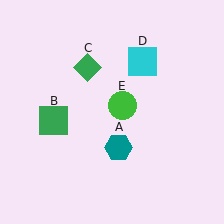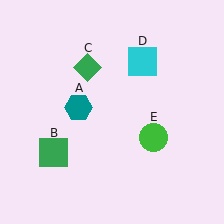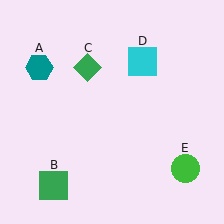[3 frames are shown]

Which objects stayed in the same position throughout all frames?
Green diamond (object C) and cyan square (object D) remained stationary.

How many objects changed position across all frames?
3 objects changed position: teal hexagon (object A), green square (object B), green circle (object E).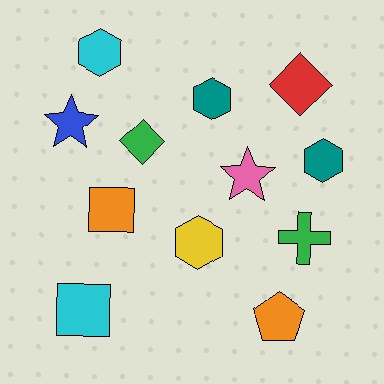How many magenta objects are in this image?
There are no magenta objects.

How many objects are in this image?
There are 12 objects.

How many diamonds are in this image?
There are 2 diamonds.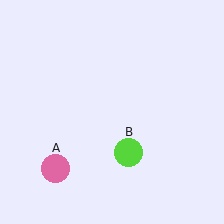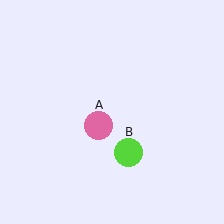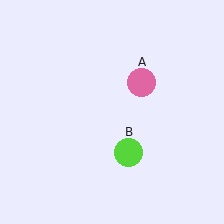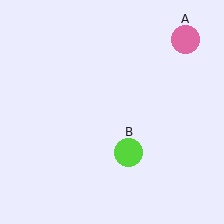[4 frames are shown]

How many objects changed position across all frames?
1 object changed position: pink circle (object A).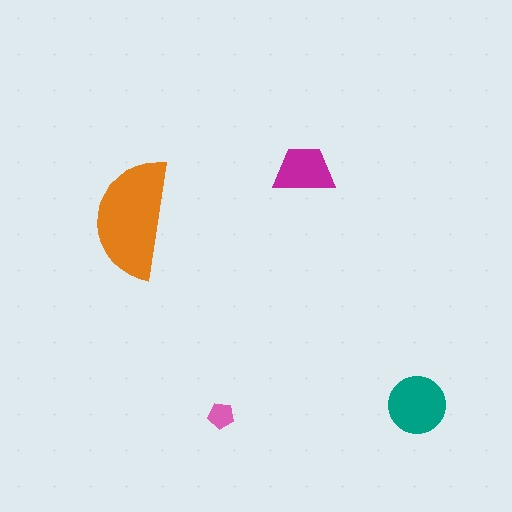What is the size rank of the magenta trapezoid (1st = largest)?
3rd.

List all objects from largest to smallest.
The orange semicircle, the teal circle, the magenta trapezoid, the pink pentagon.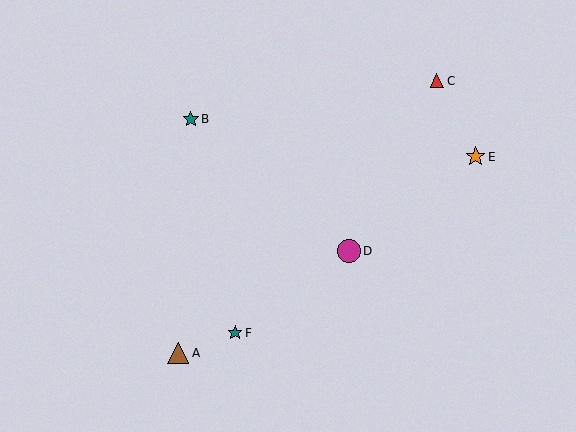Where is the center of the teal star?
The center of the teal star is at (191, 119).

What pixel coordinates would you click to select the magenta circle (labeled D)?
Click at (349, 251) to select the magenta circle D.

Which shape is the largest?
The magenta circle (labeled D) is the largest.